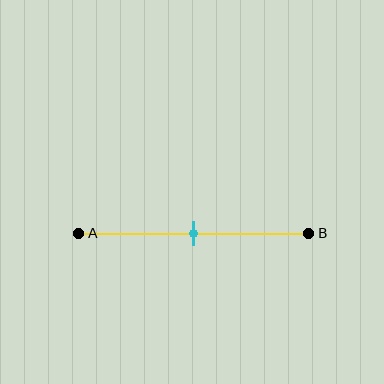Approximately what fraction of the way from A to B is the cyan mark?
The cyan mark is approximately 50% of the way from A to B.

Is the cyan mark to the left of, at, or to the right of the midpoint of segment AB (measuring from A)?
The cyan mark is approximately at the midpoint of segment AB.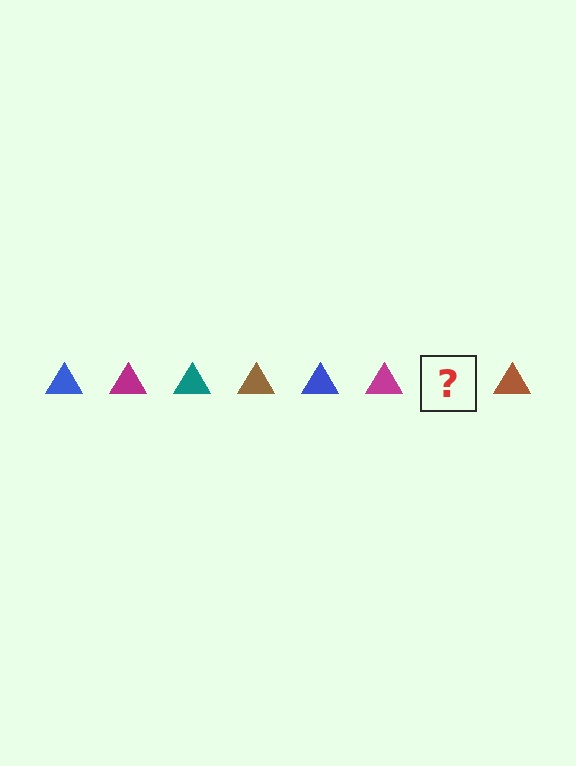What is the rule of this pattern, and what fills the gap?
The rule is that the pattern cycles through blue, magenta, teal, brown triangles. The gap should be filled with a teal triangle.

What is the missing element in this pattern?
The missing element is a teal triangle.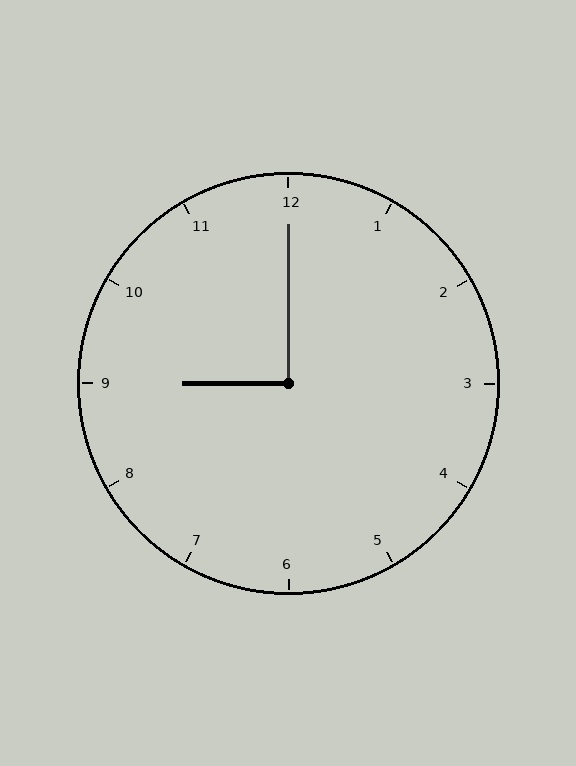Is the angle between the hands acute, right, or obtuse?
It is right.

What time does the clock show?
9:00.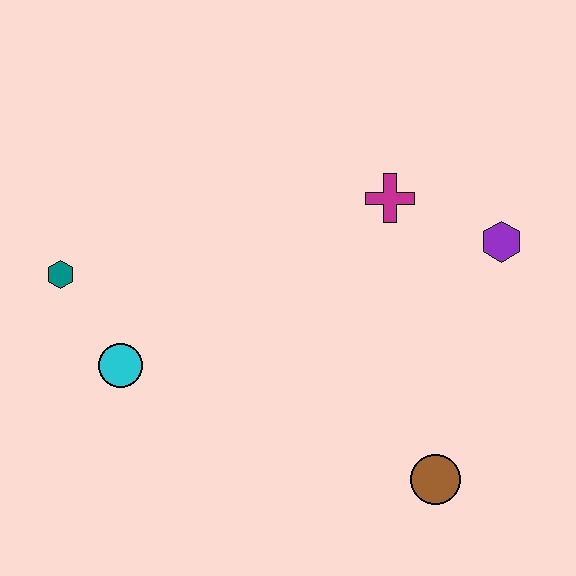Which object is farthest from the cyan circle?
The purple hexagon is farthest from the cyan circle.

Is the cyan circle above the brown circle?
Yes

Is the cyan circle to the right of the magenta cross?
No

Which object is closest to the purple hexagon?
The magenta cross is closest to the purple hexagon.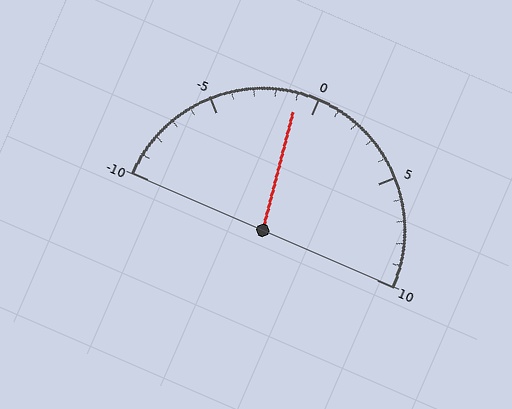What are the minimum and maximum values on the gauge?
The gauge ranges from -10 to 10.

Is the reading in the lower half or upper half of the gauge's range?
The reading is in the lower half of the range (-10 to 10).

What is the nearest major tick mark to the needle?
The nearest major tick mark is 0.